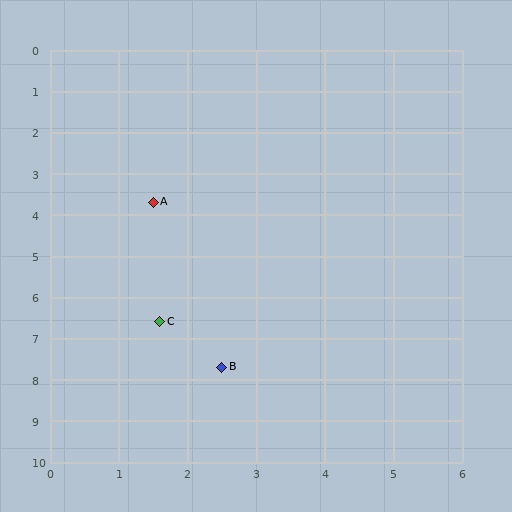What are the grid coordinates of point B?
Point B is at approximately (2.5, 7.7).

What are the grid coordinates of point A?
Point A is at approximately (1.5, 3.7).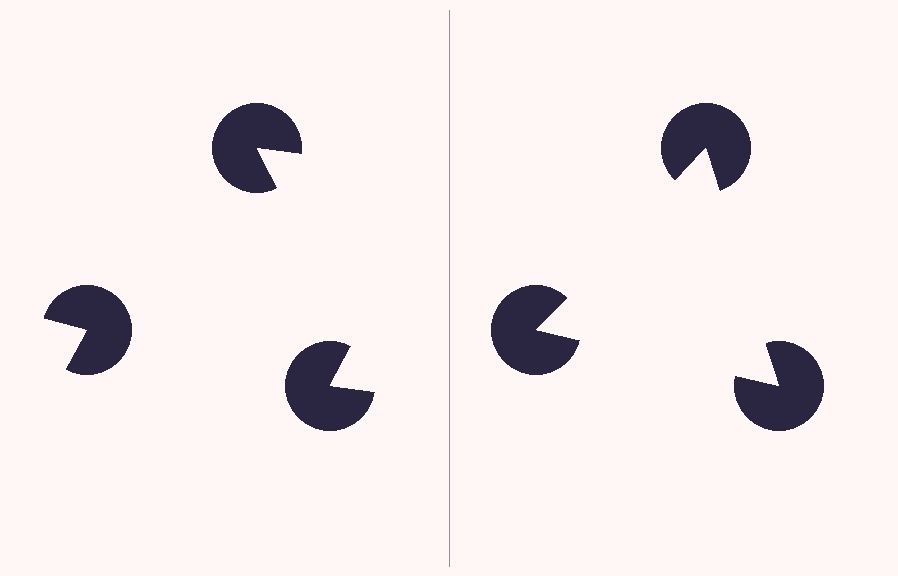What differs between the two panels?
The pac-man discs are positioned identically on both sides; only the wedge orientations differ. On the right they align to a triangle; on the left they are misaligned.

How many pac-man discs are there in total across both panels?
6 — 3 on each side.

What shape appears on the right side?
An illusory triangle.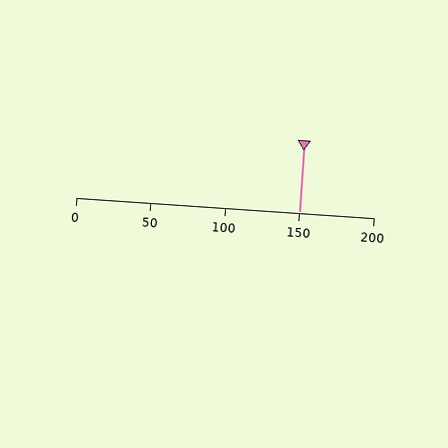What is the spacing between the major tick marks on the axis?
The major ticks are spaced 50 apart.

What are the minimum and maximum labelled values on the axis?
The axis runs from 0 to 200.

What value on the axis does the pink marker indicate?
The marker indicates approximately 150.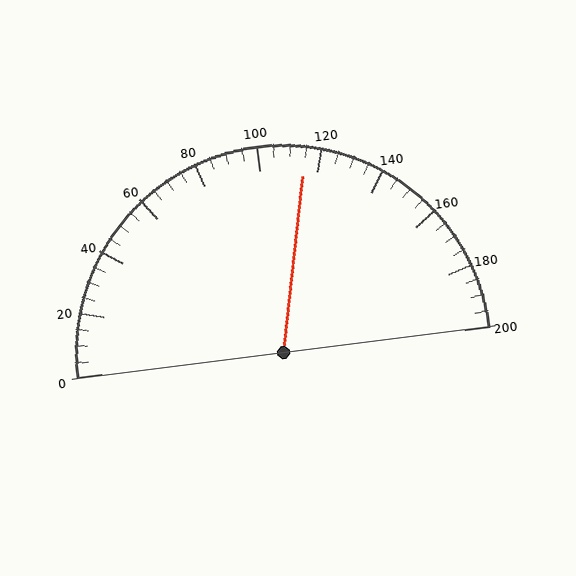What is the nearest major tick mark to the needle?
The nearest major tick mark is 120.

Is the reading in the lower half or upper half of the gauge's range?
The reading is in the upper half of the range (0 to 200).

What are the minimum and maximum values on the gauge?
The gauge ranges from 0 to 200.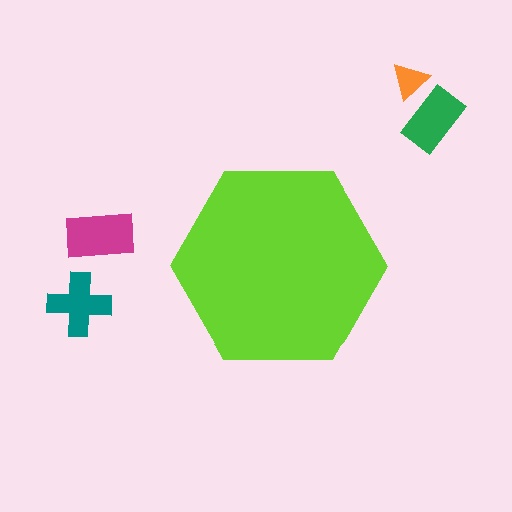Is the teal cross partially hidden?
No, the teal cross is fully visible.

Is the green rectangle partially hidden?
No, the green rectangle is fully visible.